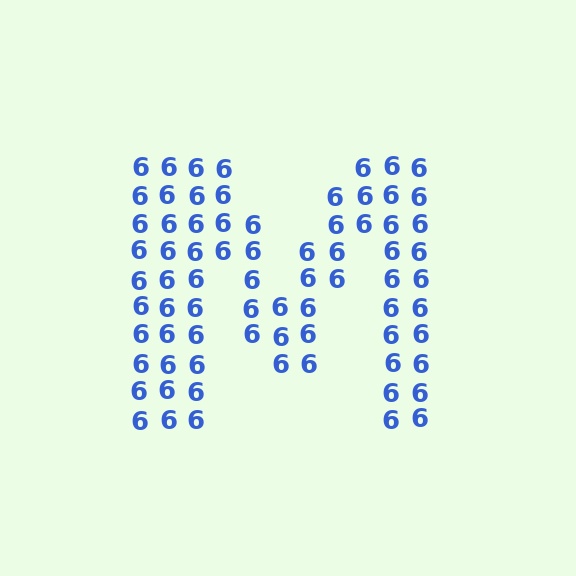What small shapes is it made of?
It is made of small digit 6's.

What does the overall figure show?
The overall figure shows the letter M.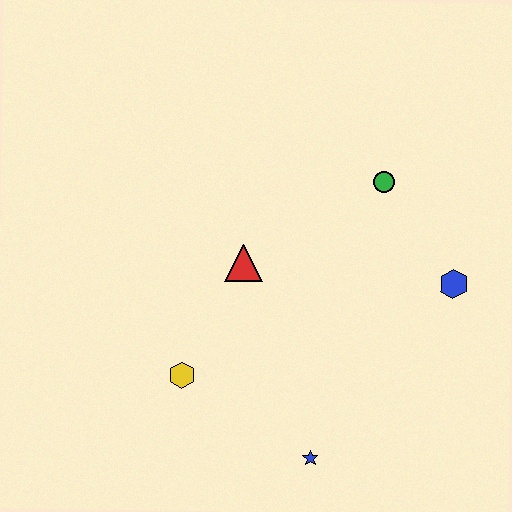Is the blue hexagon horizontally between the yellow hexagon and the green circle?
No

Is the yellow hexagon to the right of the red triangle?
No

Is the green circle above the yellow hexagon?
Yes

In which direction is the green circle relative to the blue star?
The green circle is above the blue star.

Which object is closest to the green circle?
The blue hexagon is closest to the green circle.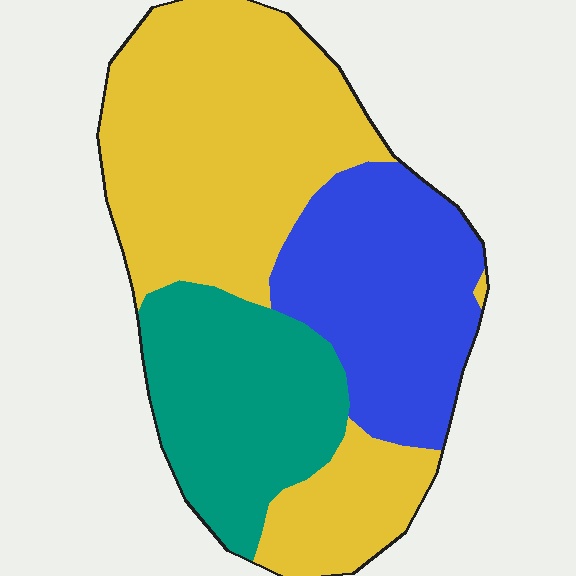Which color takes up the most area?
Yellow, at roughly 50%.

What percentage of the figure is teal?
Teal covers roughly 25% of the figure.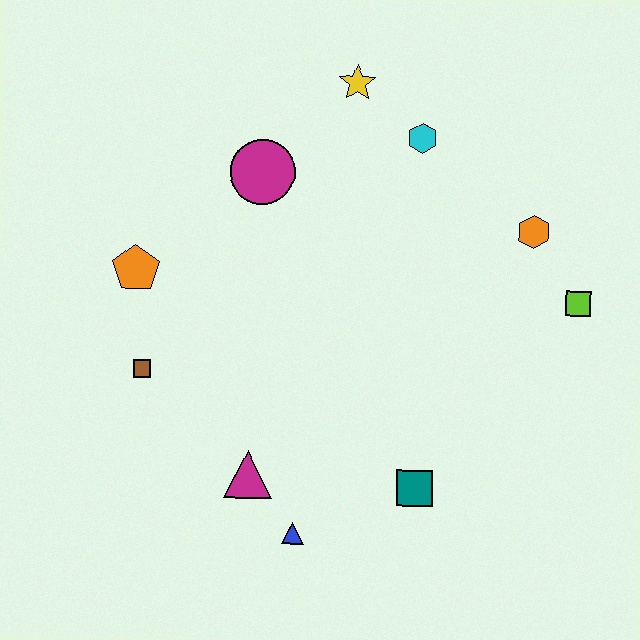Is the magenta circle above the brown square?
Yes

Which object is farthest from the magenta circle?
The blue triangle is farthest from the magenta circle.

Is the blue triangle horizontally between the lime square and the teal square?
No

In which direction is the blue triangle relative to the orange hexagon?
The blue triangle is below the orange hexagon.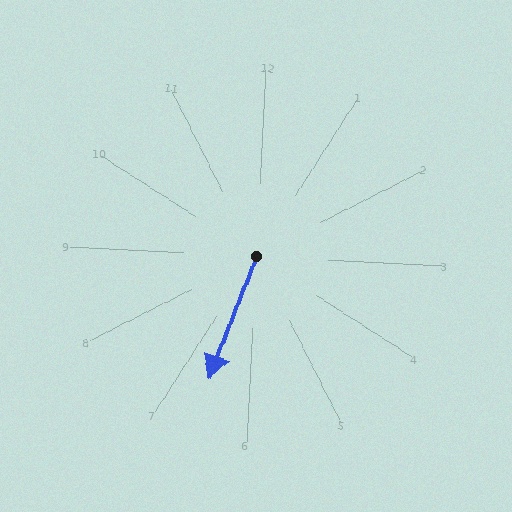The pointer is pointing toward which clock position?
Roughly 7 o'clock.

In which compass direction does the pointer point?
South.